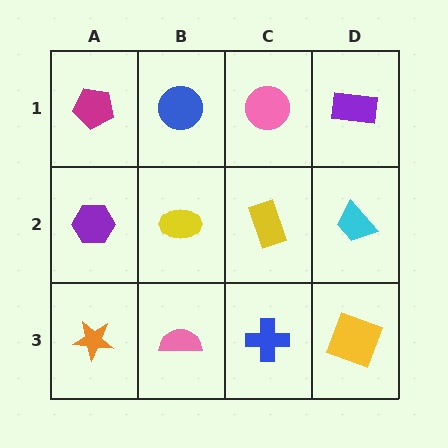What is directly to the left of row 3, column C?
A pink semicircle.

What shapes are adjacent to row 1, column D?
A cyan trapezoid (row 2, column D), a pink circle (row 1, column C).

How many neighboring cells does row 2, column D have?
3.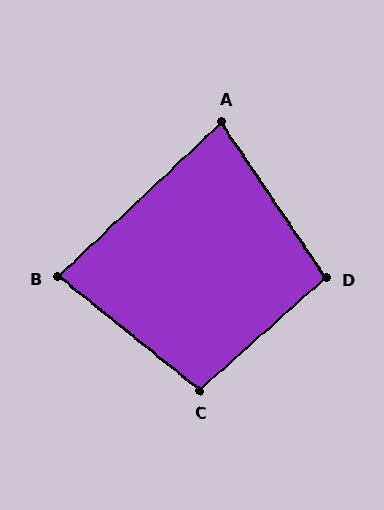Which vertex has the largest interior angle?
C, at approximately 99 degrees.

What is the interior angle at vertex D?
Approximately 98 degrees (obtuse).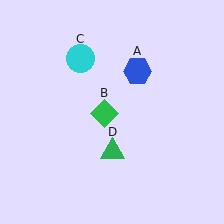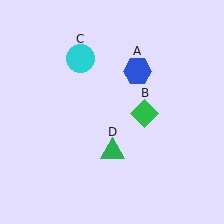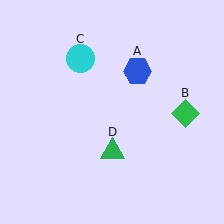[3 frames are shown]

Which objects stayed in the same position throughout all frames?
Blue hexagon (object A) and cyan circle (object C) and green triangle (object D) remained stationary.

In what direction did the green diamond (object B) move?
The green diamond (object B) moved right.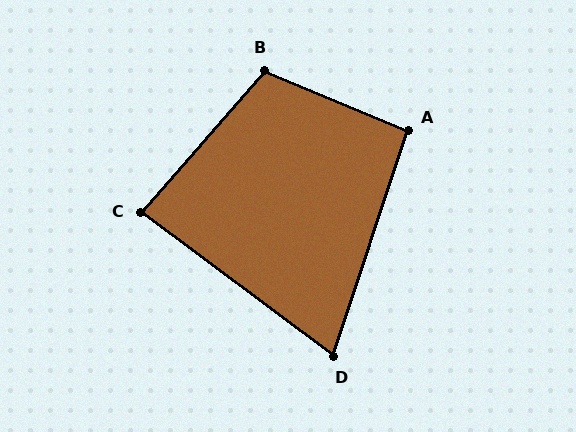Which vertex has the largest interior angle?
B, at approximately 108 degrees.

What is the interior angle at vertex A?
Approximately 94 degrees (approximately right).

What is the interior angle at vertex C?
Approximately 86 degrees (approximately right).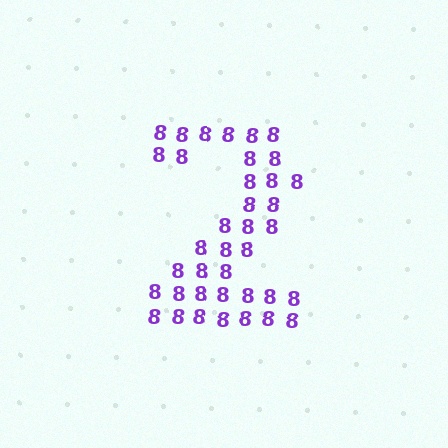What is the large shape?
The large shape is the digit 2.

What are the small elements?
The small elements are digit 8's.